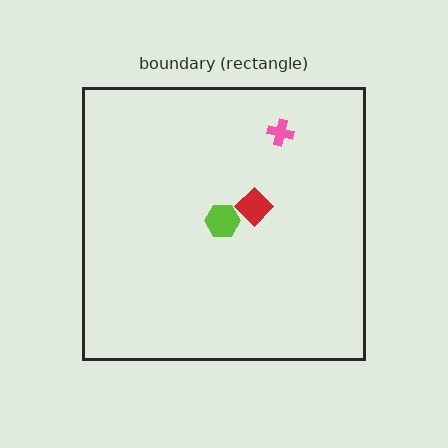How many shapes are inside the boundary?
3 inside, 0 outside.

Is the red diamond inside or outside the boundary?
Inside.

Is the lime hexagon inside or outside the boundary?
Inside.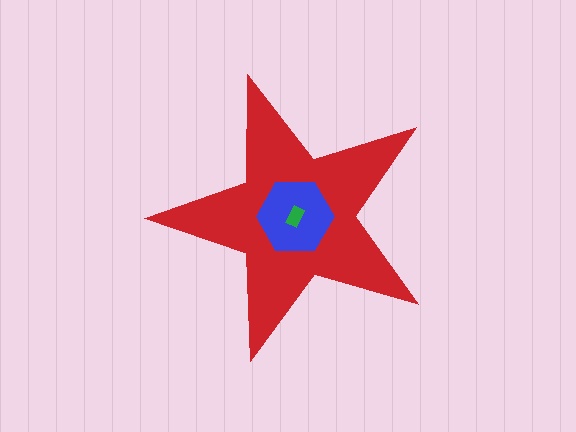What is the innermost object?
The green rectangle.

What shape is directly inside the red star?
The blue hexagon.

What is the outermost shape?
The red star.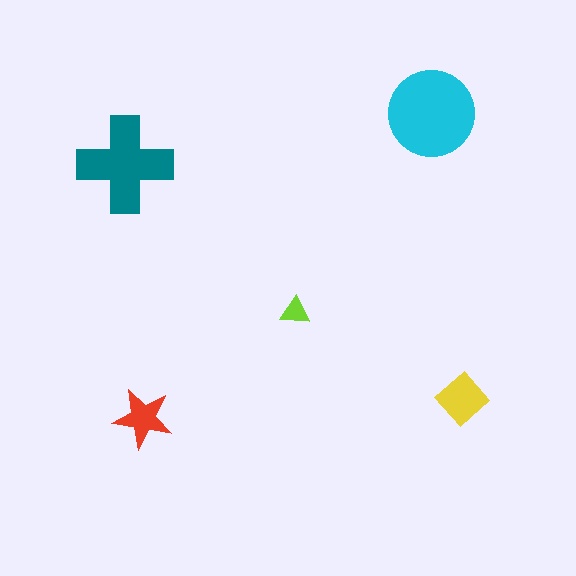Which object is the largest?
The cyan circle.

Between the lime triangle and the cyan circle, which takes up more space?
The cyan circle.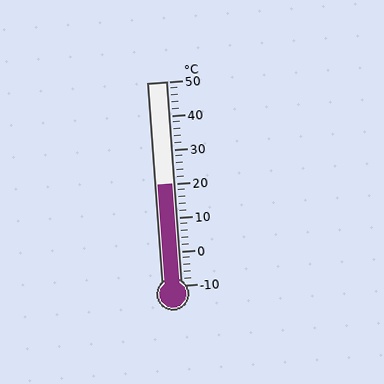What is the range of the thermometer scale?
The thermometer scale ranges from -10°C to 50°C.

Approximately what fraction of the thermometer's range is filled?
The thermometer is filled to approximately 50% of its range.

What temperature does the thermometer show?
The thermometer shows approximately 20°C.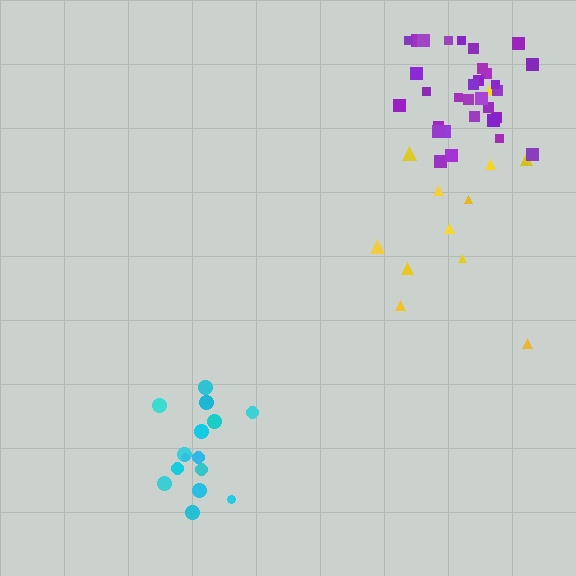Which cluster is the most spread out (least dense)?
Yellow.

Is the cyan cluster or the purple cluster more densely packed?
Cyan.